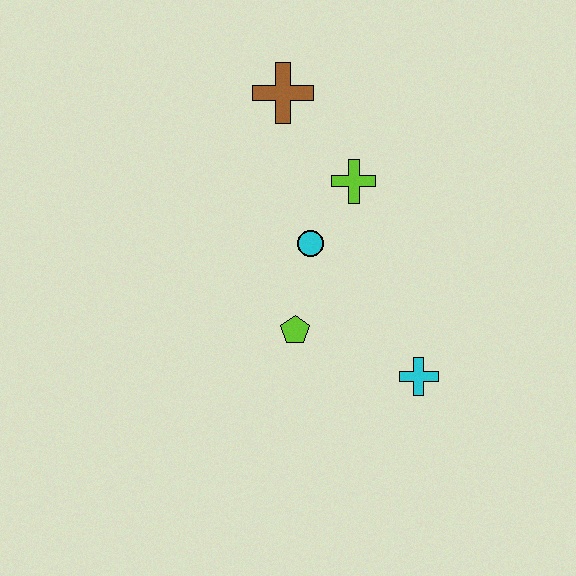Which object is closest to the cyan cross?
The lime pentagon is closest to the cyan cross.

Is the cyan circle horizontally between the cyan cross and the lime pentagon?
Yes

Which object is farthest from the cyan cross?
The brown cross is farthest from the cyan cross.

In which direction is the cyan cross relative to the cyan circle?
The cyan cross is below the cyan circle.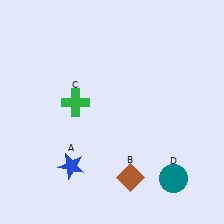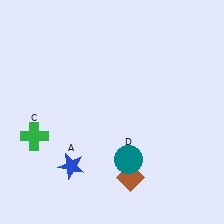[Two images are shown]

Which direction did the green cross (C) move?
The green cross (C) moved left.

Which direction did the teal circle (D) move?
The teal circle (D) moved left.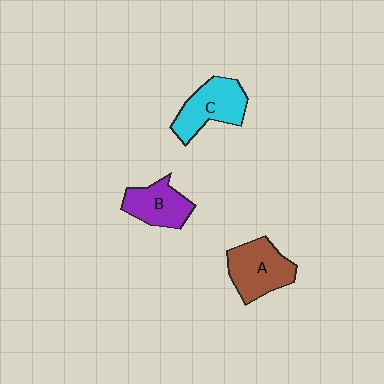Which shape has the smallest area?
Shape B (purple).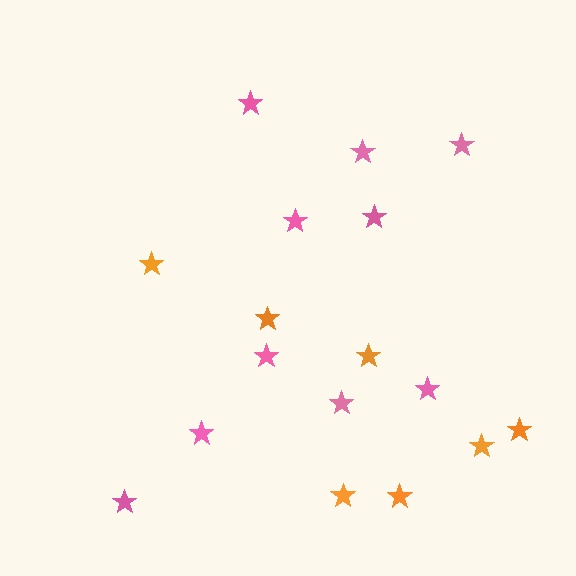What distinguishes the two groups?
There are 2 groups: one group of orange stars (7) and one group of pink stars (10).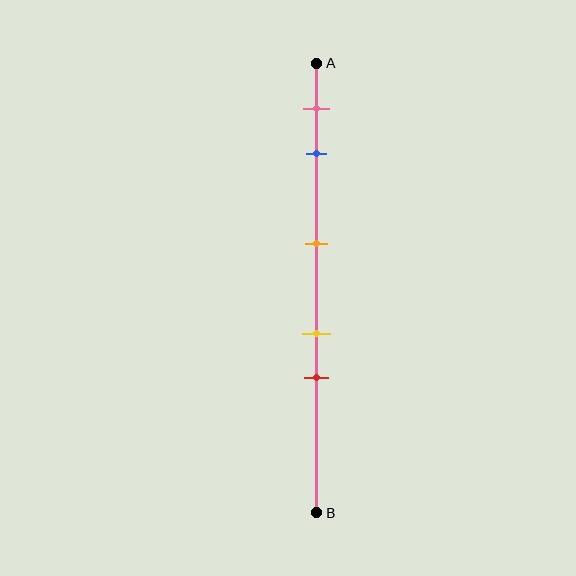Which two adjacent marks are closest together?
The yellow and red marks are the closest adjacent pair.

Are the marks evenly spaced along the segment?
No, the marks are not evenly spaced.